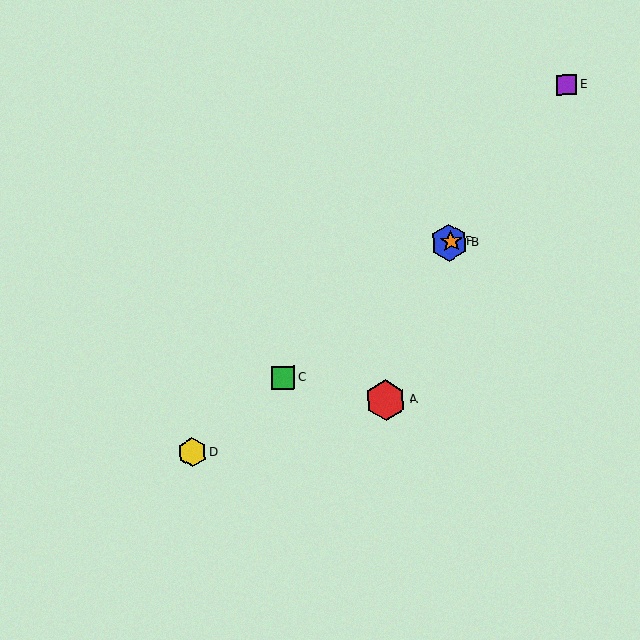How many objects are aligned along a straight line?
4 objects (B, C, D, F) are aligned along a straight line.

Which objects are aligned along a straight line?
Objects B, C, D, F are aligned along a straight line.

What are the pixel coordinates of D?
Object D is at (192, 452).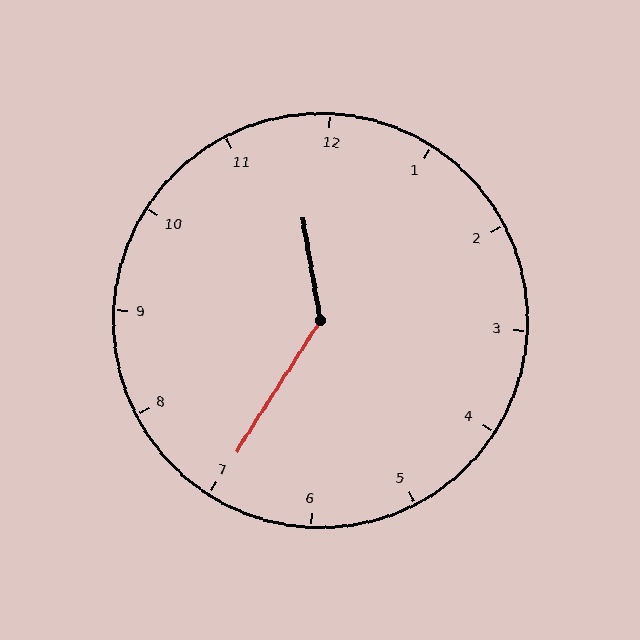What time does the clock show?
11:35.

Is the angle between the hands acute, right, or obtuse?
It is obtuse.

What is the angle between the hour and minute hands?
Approximately 138 degrees.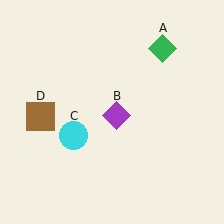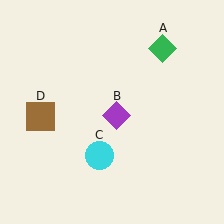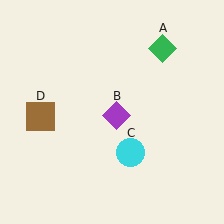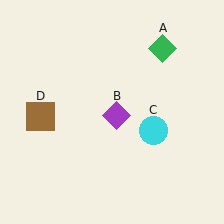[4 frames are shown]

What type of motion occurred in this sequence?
The cyan circle (object C) rotated counterclockwise around the center of the scene.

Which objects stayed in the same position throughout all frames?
Green diamond (object A) and purple diamond (object B) and brown square (object D) remained stationary.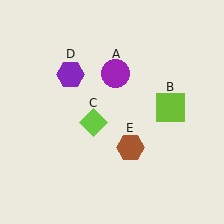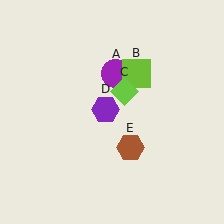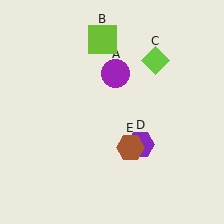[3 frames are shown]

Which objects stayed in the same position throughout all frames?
Purple circle (object A) and brown hexagon (object E) remained stationary.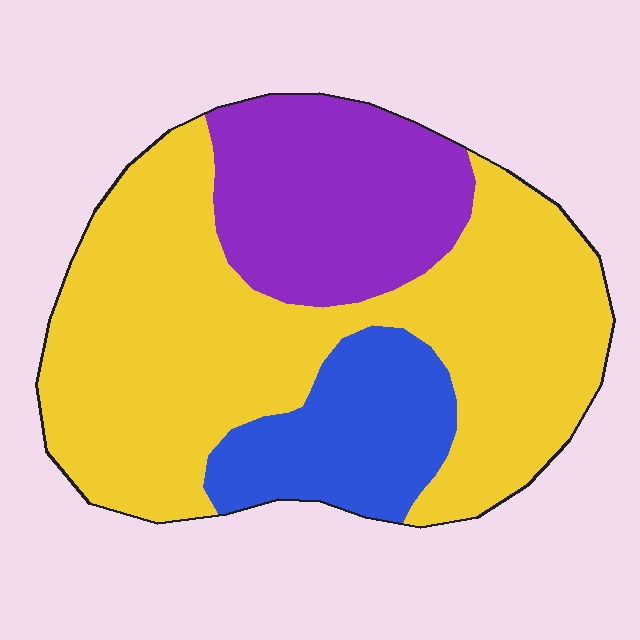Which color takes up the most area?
Yellow, at roughly 60%.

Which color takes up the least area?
Blue, at roughly 15%.